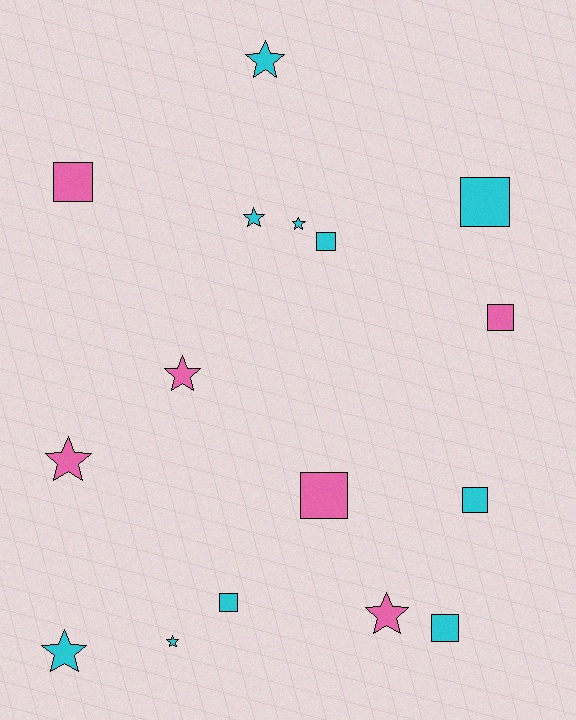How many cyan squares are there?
There are 5 cyan squares.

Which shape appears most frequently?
Square, with 8 objects.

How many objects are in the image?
There are 16 objects.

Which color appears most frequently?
Cyan, with 10 objects.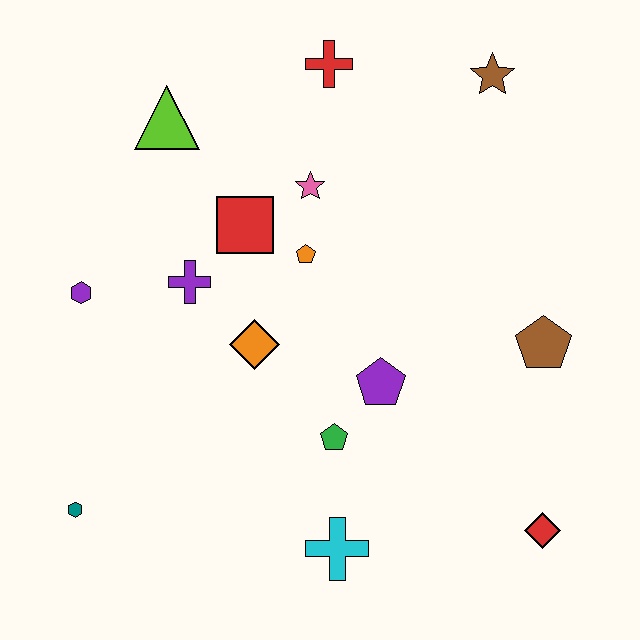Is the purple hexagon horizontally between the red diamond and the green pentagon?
No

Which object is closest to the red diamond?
The brown pentagon is closest to the red diamond.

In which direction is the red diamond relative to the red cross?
The red diamond is below the red cross.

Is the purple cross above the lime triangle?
No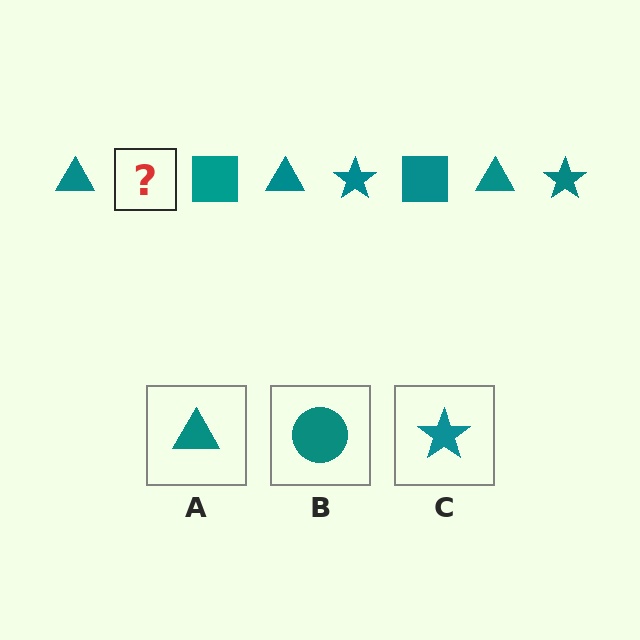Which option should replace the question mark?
Option C.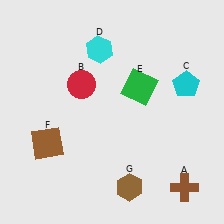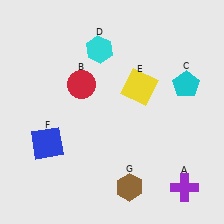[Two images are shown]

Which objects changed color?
A changed from brown to purple. E changed from green to yellow. F changed from brown to blue.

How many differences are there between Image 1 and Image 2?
There are 3 differences between the two images.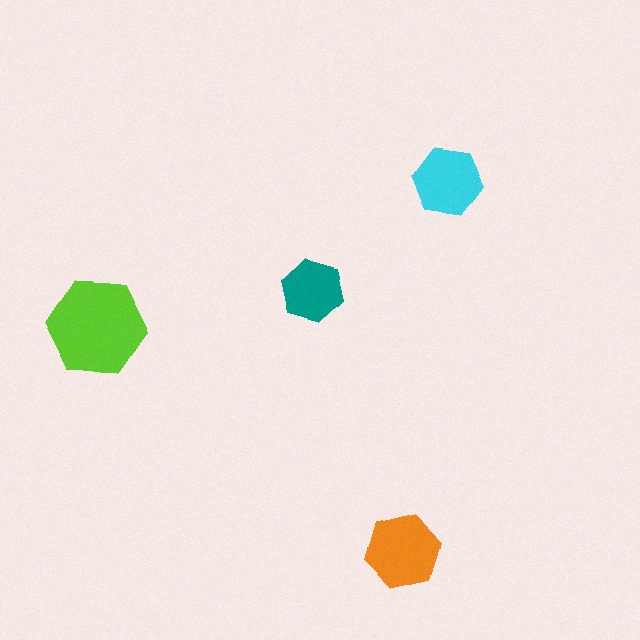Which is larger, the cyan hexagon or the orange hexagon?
The orange one.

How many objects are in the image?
There are 4 objects in the image.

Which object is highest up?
The cyan hexagon is topmost.